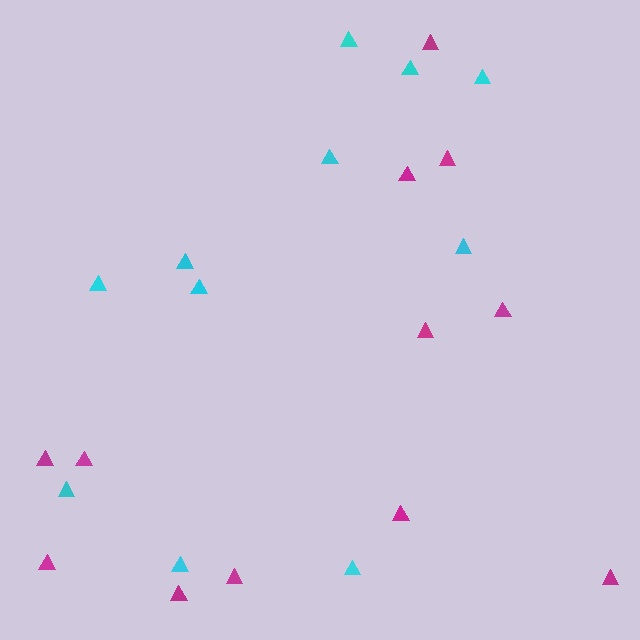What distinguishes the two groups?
There are 2 groups: one group of cyan triangles (11) and one group of magenta triangles (12).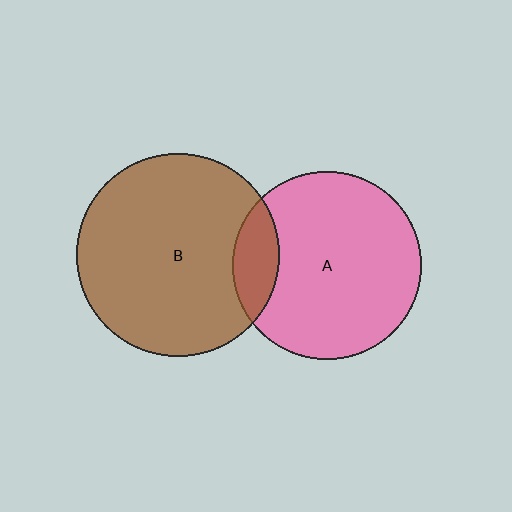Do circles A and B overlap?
Yes.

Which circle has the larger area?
Circle B (brown).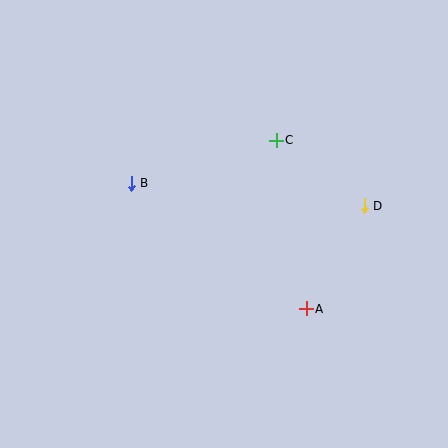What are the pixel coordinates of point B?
Point B is at (131, 183).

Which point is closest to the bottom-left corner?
Point B is closest to the bottom-left corner.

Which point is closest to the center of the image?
Point C at (276, 140) is closest to the center.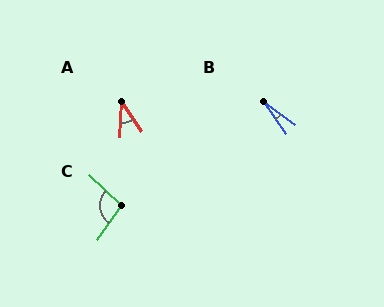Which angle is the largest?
C, at approximately 99 degrees.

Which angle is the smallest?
B, at approximately 20 degrees.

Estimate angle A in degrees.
Approximately 36 degrees.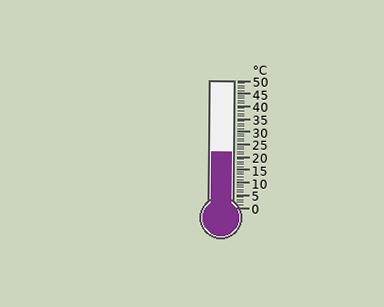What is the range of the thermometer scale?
The thermometer scale ranges from 0°C to 50°C.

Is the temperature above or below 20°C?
The temperature is above 20°C.